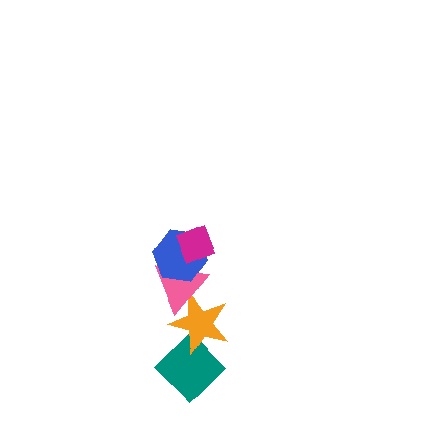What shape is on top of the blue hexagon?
The magenta diamond is on top of the blue hexagon.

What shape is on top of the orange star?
The pink triangle is on top of the orange star.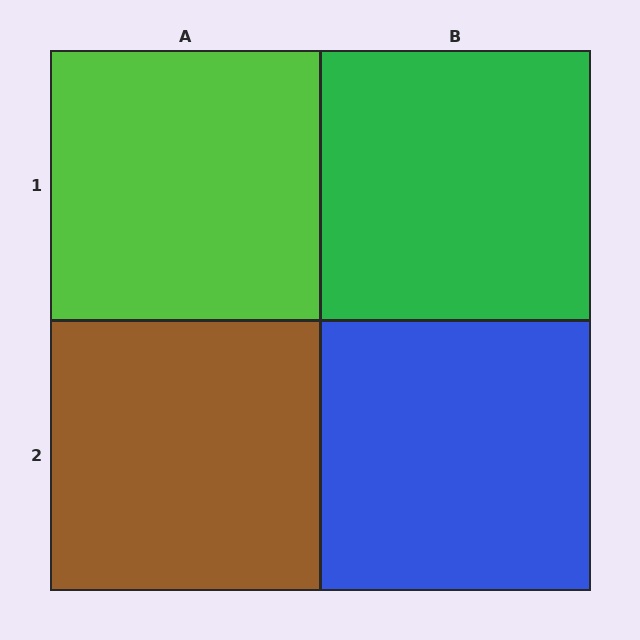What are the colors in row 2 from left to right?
Brown, blue.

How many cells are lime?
1 cell is lime.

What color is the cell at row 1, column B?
Green.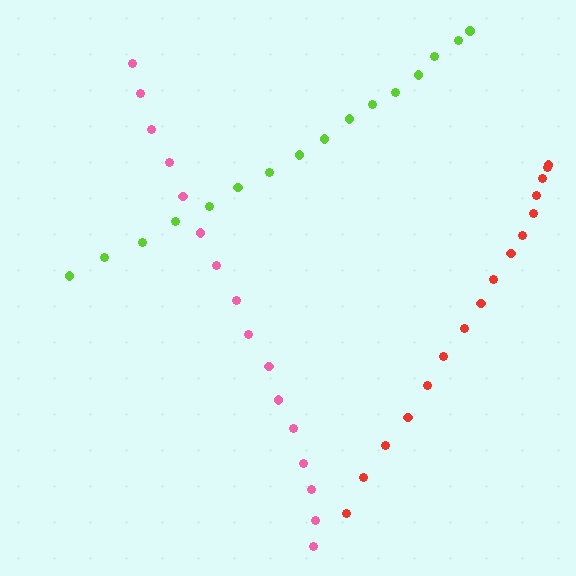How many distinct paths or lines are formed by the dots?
There are 3 distinct paths.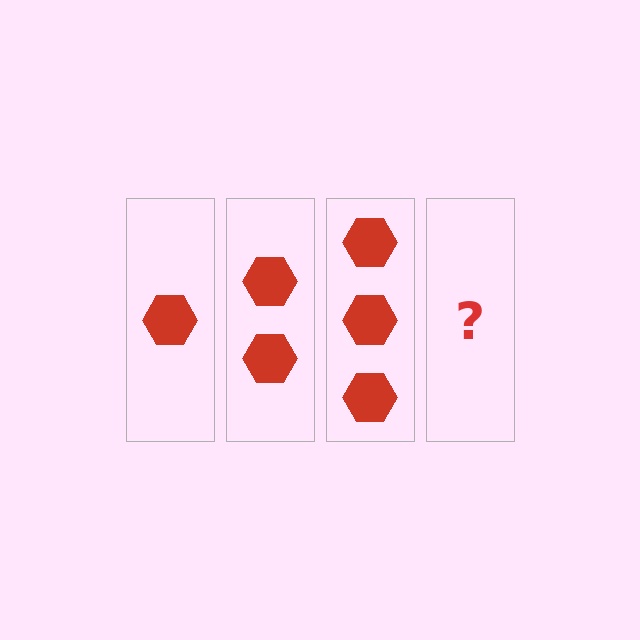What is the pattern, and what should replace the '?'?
The pattern is that each step adds one more hexagon. The '?' should be 4 hexagons.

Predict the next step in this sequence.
The next step is 4 hexagons.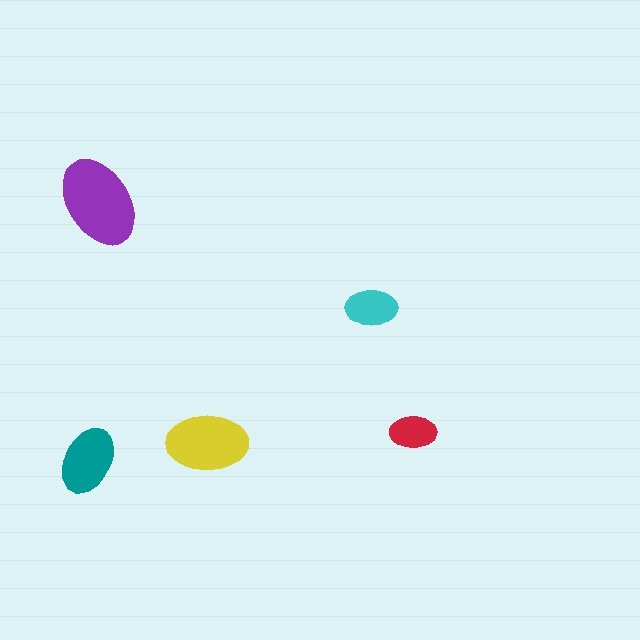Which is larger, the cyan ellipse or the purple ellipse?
The purple one.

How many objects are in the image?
There are 5 objects in the image.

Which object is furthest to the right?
The red ellipse is rightmost.